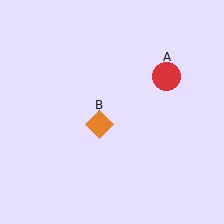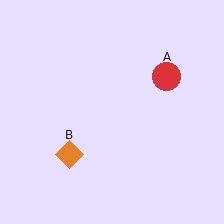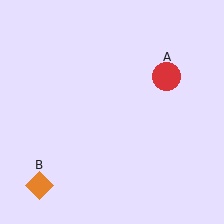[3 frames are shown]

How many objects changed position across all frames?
1 object changed position: orange diamond (object B).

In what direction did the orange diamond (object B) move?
The orange diamond (object B) moved down and to the left.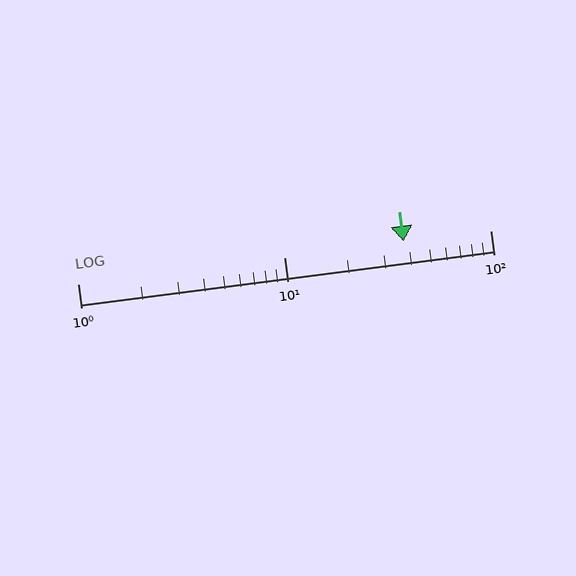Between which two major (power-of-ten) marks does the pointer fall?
The pointer is between 10 and 100.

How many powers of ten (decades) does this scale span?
The scale spans 2 decades, from 1 to 100.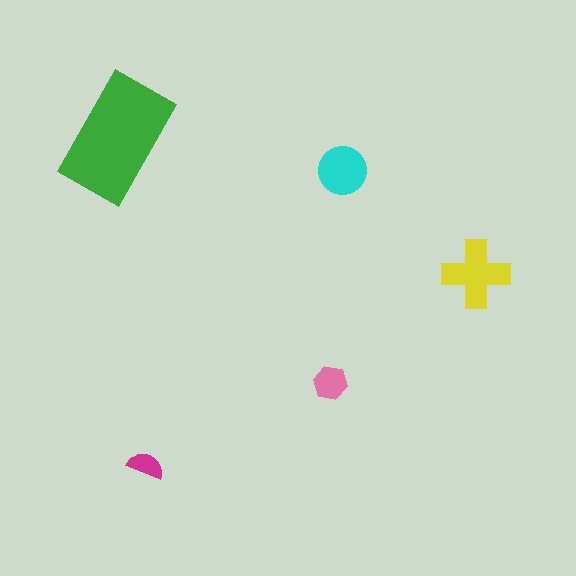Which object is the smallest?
The magenta semicircle.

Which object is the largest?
The green rectangle.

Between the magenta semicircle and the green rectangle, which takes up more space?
The green rectangle.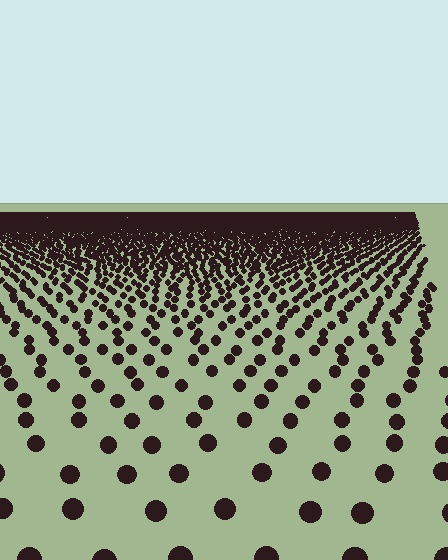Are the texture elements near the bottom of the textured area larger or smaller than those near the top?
Larger. Near the bottom, elements are closer to the viewer and appear at a bigger on-screen size.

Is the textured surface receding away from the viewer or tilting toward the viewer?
The surface is receding away from the viewer. Texture elements get smaller and denser toward the top.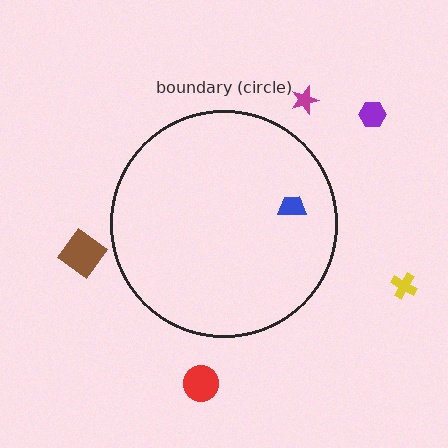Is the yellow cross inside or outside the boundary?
Outside.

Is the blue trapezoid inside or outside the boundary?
Inside.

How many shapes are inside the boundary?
1 inside, 5 outside.